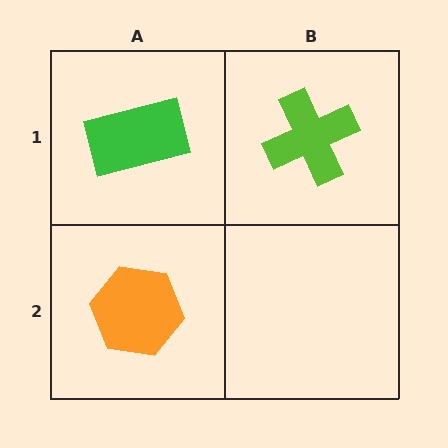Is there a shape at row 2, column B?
No, that cell is empty.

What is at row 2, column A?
An orange hexagon.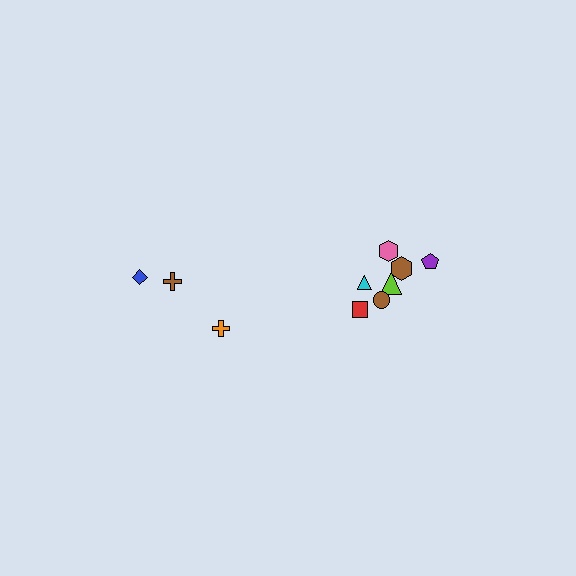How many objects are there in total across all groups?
There are 10 objects.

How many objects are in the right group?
There are 7 objects.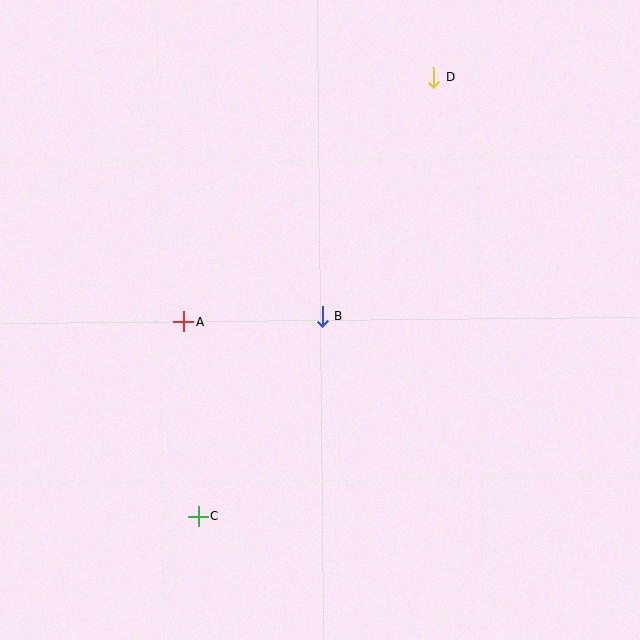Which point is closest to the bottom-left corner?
Point C is closest to the bottom-left corner.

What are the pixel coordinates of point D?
Point D is at (433, 77).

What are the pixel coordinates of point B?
Point B is at (322, 316).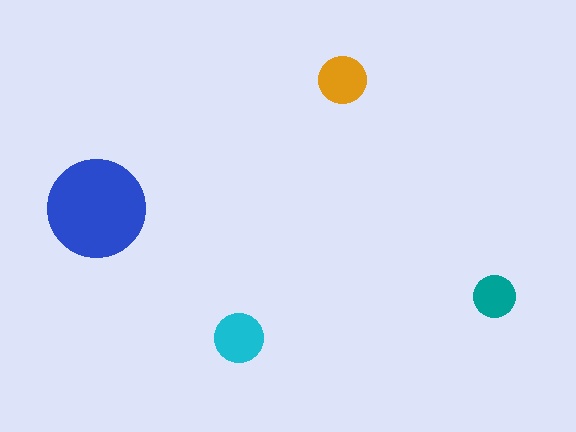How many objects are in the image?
There are 4 objects in the image.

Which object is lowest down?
The cyan circle is bottommost.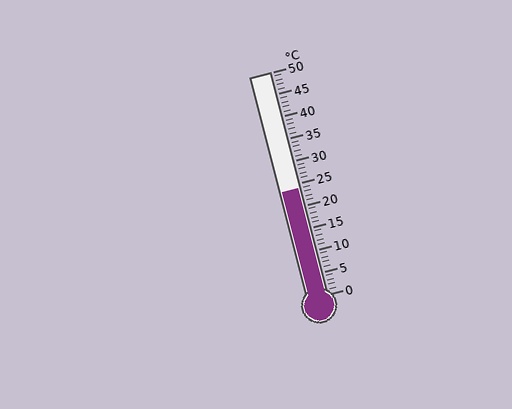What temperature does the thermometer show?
The thermometer shows approximately 24°C.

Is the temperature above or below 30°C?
The temperature is below 30°C.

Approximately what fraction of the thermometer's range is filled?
The thermometer is filled to approximately 50% of its range.